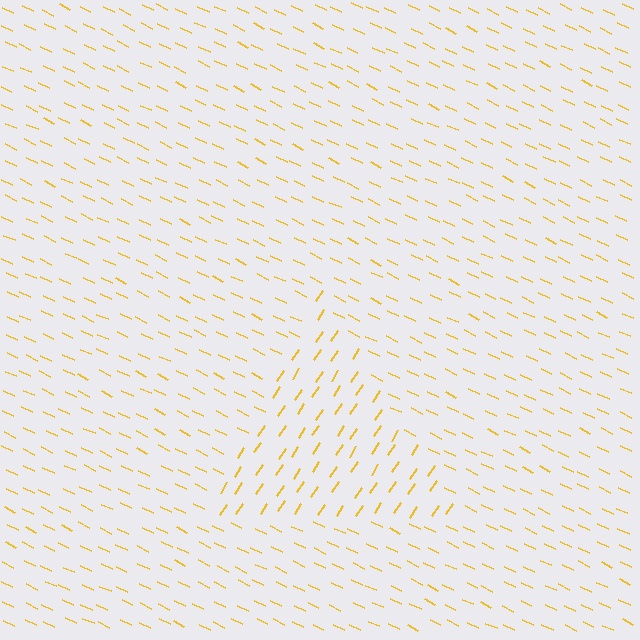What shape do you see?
I see a triangle.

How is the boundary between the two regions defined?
The boundary is defined purely by a change in line orientation (approximately 82 degrees difference). All lines are the same color and thickness.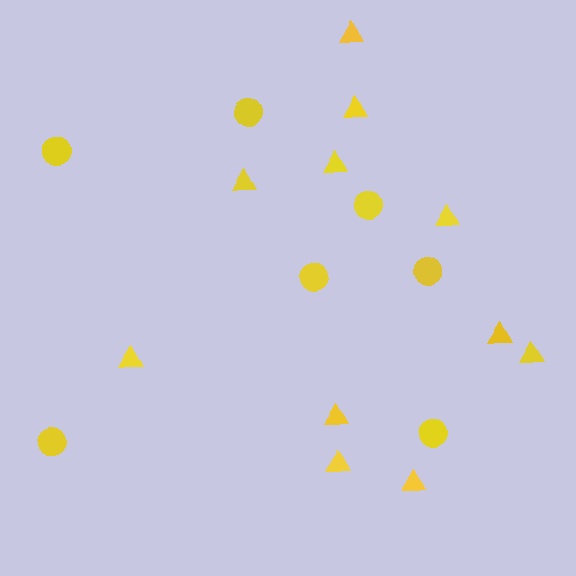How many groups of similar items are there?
There are 2 groups: one group of circles (7) and one group of triangles (11).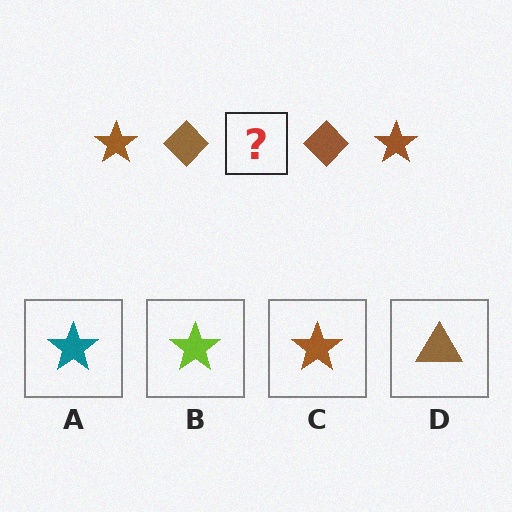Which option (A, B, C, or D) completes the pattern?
C.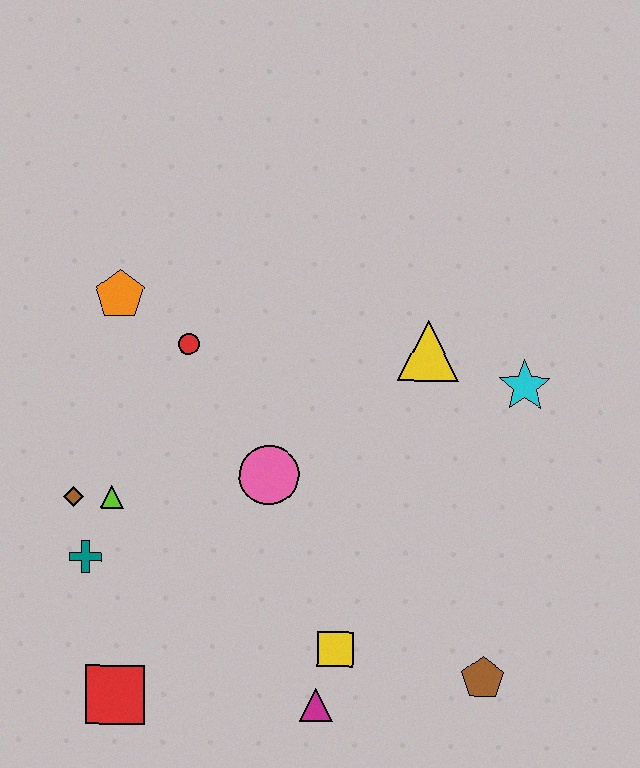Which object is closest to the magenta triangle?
The yellow square is closest to the magenta triangle.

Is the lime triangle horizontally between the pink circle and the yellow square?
No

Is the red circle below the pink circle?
No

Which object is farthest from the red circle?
The brown pentagon is farthest from the red circle.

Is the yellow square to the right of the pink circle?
Yes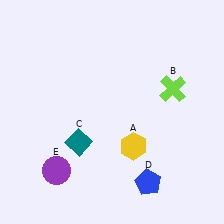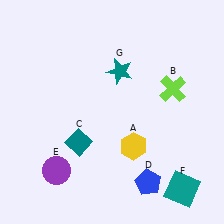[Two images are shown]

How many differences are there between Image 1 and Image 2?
There are 2 differences between the two images.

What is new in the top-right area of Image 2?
A teal star (G) was added in the top-right area of Image 2.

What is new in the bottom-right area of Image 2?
A teal square (F) was added in the bottom-right area of Image 2.